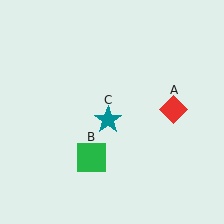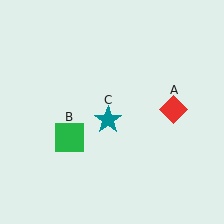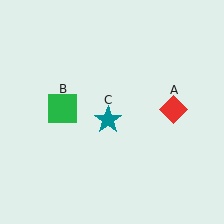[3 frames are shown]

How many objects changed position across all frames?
1 object changed position: green square (object B).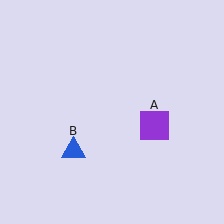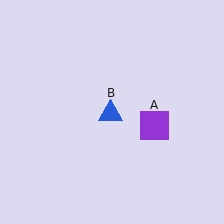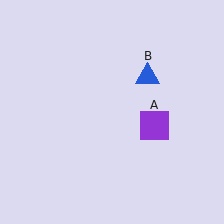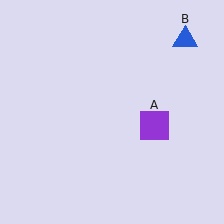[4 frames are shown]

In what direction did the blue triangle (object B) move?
The blue triangle (object B) moved up and to the right.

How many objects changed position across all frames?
1 object changed position: blue triangle (object B).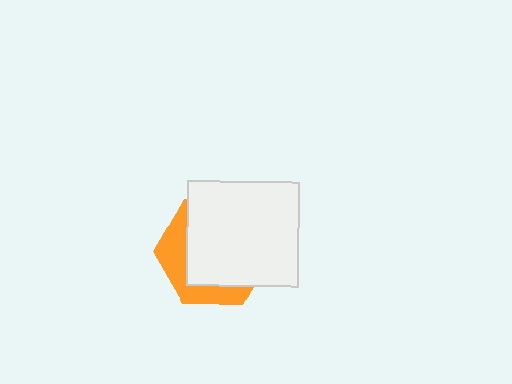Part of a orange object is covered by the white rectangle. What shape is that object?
It is a hexagon.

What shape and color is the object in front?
The object in front is a white rectangle.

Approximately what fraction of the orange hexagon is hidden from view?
Roughly 68% of the orange hexagon is hidden behind the white rectangle.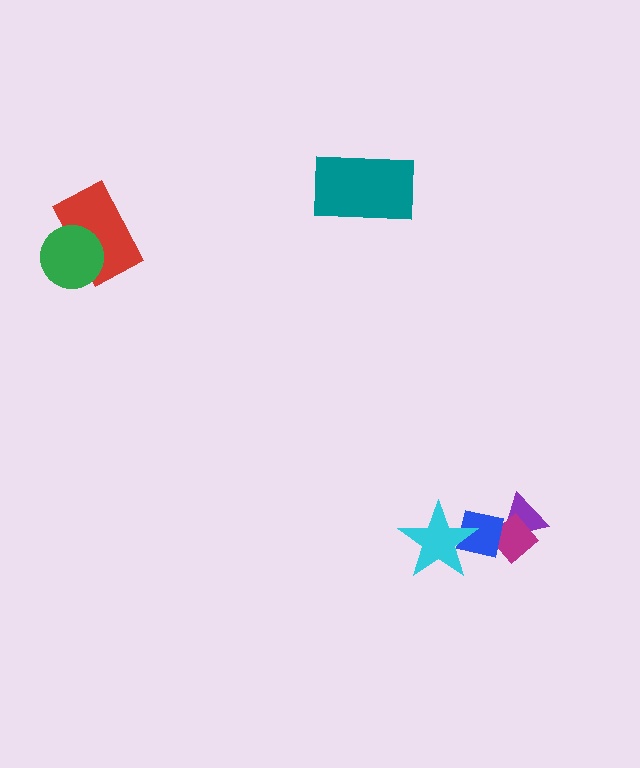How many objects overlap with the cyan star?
1 object overlaps with the cyan star.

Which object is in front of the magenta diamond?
The blue square is in front of the magenta diamond.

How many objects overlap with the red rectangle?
1 object overlaps with the red rectangle.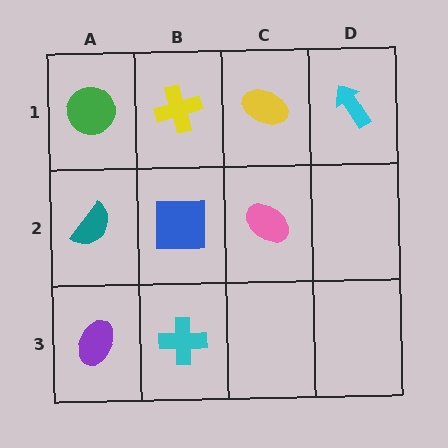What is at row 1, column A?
A green circle.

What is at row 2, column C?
A pink ellipse.